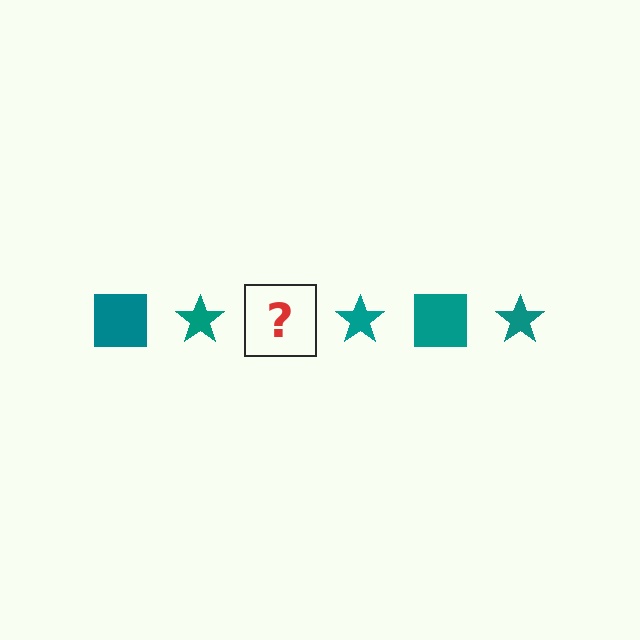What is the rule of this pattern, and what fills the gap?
The rule is that the pattern cycles through square, star shapes in teal. The gap should be filled with a teal square.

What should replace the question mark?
The question mark should be replaced with a teal square.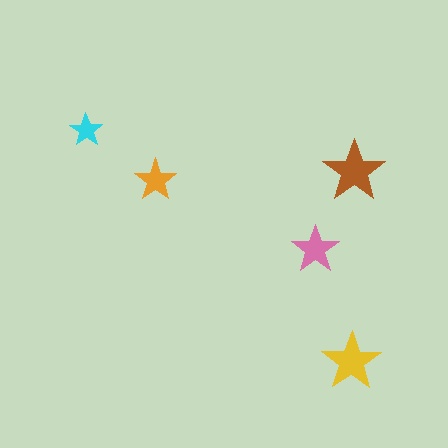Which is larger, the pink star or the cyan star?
The pink one.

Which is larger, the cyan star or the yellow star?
The yellow one.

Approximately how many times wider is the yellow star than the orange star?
About 1.5 times wider.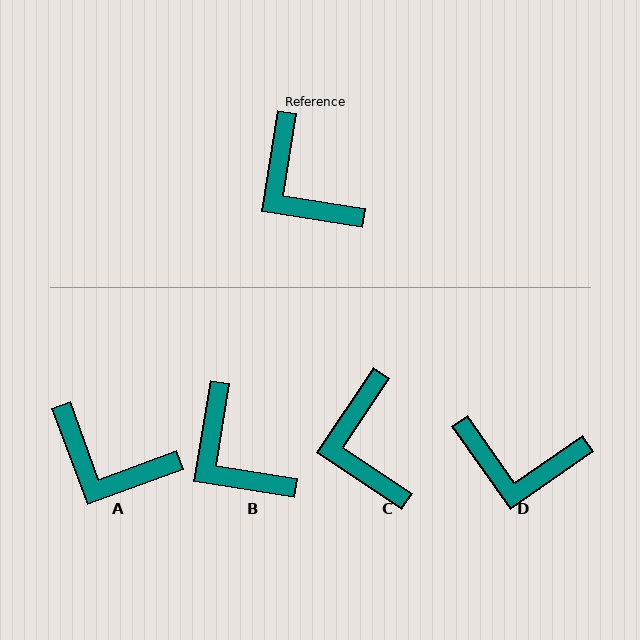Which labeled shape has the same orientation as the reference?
B.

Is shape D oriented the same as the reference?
No, it is off by about 44 degrees.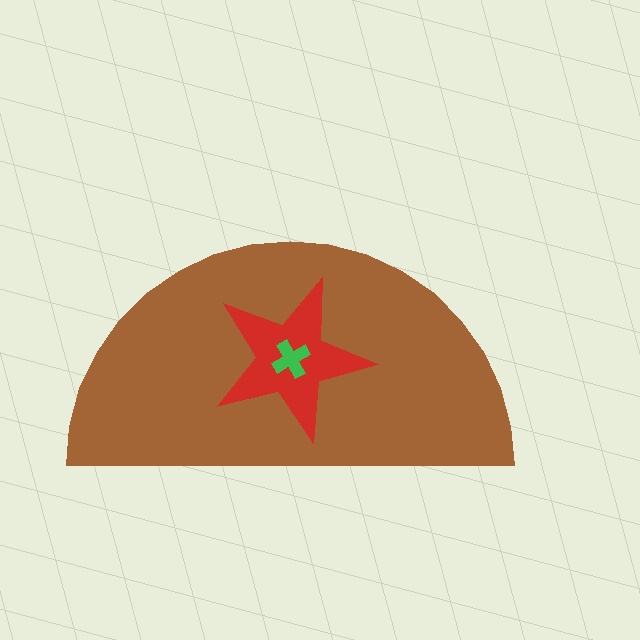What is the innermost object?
The green cross.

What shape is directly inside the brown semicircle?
The red star.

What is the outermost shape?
The brown semicircle.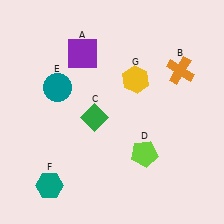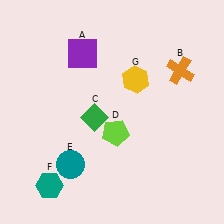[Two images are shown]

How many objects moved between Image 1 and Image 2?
2 objects moved between the two images.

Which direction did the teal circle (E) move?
The teal circle (E) moved down.